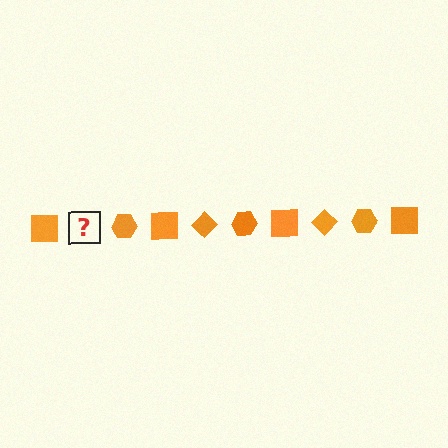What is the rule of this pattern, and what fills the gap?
The rule is that the pattern cycles through square, diamond, hexagon shapes in orange. The gap should be filled with an orange diamond.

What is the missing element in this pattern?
The missing element is an orange diamond.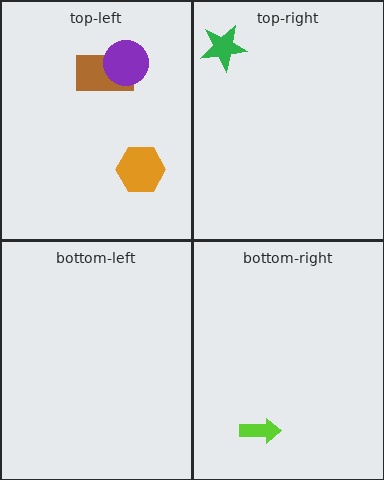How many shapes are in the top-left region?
3.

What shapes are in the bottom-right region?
The lime arrow.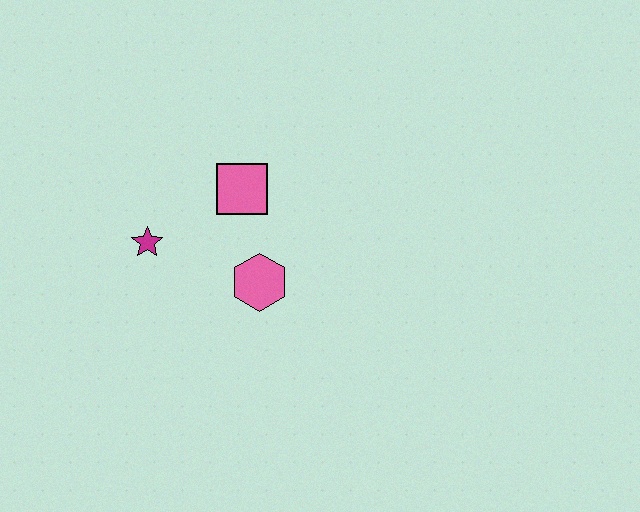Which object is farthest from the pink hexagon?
The magenta star is farthest from the pink hexagon.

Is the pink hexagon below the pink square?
Yes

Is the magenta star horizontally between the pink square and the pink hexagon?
No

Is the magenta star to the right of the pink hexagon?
No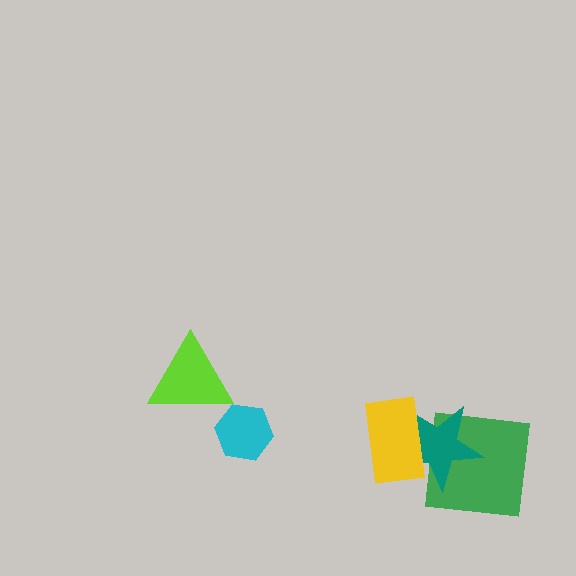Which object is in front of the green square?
The teal star is in front of the green square.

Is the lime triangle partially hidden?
No, no other shape covers it.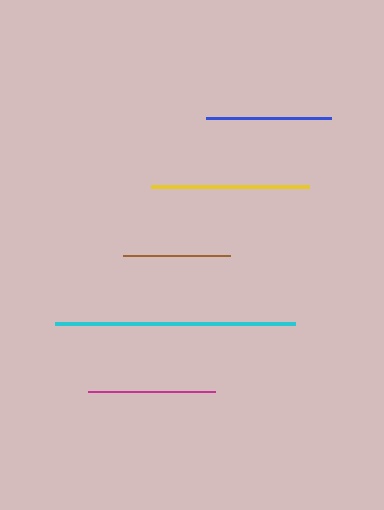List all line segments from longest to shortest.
From longest to shortest: cyan, yellow, magenta, blue, brown.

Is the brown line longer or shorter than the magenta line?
The magenta line is longer than the brown line.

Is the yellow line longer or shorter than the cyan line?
The cyan line is longer than the yellow line.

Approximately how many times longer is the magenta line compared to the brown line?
The magenta line is approximately 1.2 times the length of the brown line.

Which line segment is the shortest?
The brown line is the shortest at approximately 107 pixels.